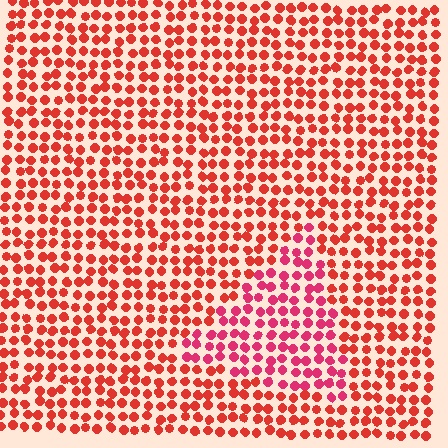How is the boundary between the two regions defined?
The boundary is defined purely by a slight shift in hue (about 25 degrees). Spacing, size, and orientation are identical on both sides.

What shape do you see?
I see a triangle.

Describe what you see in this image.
The image is filled with small red elements in a uniform arrangement. A triangle-shaped region is visible where the elements are tinted to a slightly different hue, forming a subtle color boundary.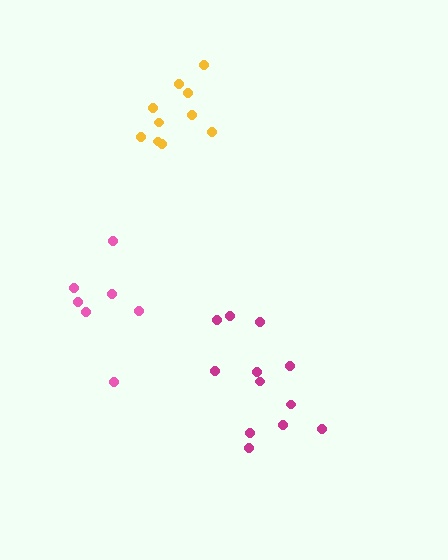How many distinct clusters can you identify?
There are 3 distinct clusters.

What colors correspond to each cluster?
The clusters are colored: magenta, yellow, pink.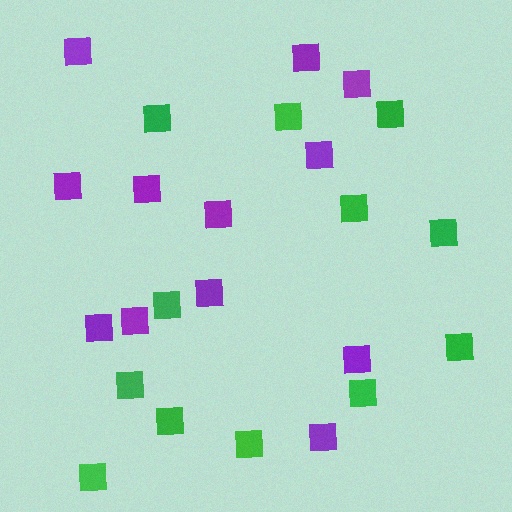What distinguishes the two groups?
There are 2 groups: one group of green squares (12) and one group of purple squares (12).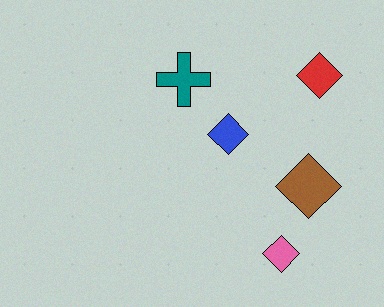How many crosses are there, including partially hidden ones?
There is 1 cross.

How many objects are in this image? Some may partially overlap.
There are 5 objects.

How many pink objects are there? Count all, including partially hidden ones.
There is 1 pink object.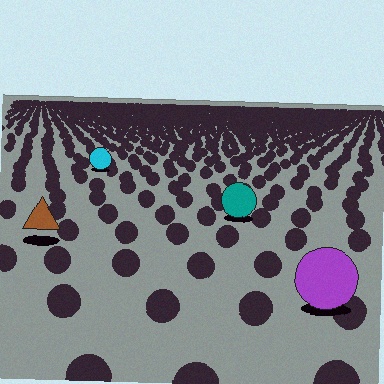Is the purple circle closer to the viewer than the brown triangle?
Yes. The purple circle is closer — you can tell from the texture gradient: the ground texture is coarser near it.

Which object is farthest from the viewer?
The cyan circle is farthest from the viewer. It appears smaller and the ground texture around it is denser.